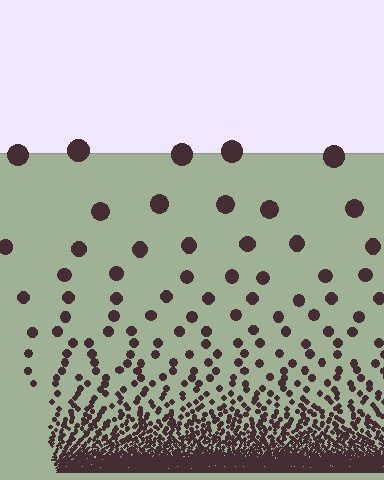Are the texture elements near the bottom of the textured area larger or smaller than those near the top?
Smaller. The gradient is inverted — elements near the bottom are smaller and denser.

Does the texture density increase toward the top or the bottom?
Density increases toward the bottom.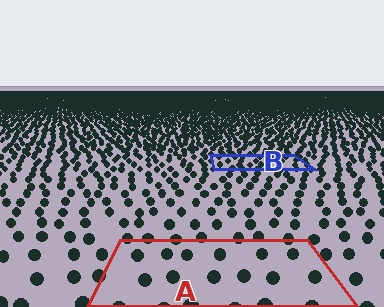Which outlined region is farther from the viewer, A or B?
Region B is farther from the viewer — the texture elements inside it appear smaller and more densely packed.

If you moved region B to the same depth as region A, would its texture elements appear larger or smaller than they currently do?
They would appear larger. At a closer depth, the same texture elements are projected at a bigger on-screen size.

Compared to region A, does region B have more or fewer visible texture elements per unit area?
Region B has more texture elements per unit area — they are packed more densely because it is farther away.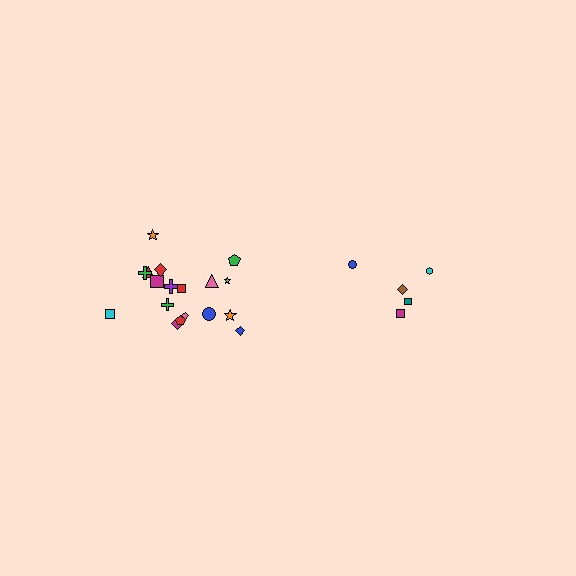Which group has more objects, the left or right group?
The left group.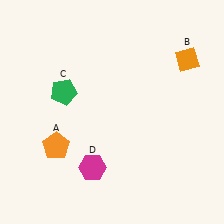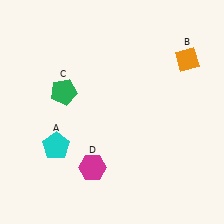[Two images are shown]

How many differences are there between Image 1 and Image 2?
There is 1 difference between the two images.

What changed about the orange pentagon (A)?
In Image 1, A is orange. In Image 2, it changed to cyan.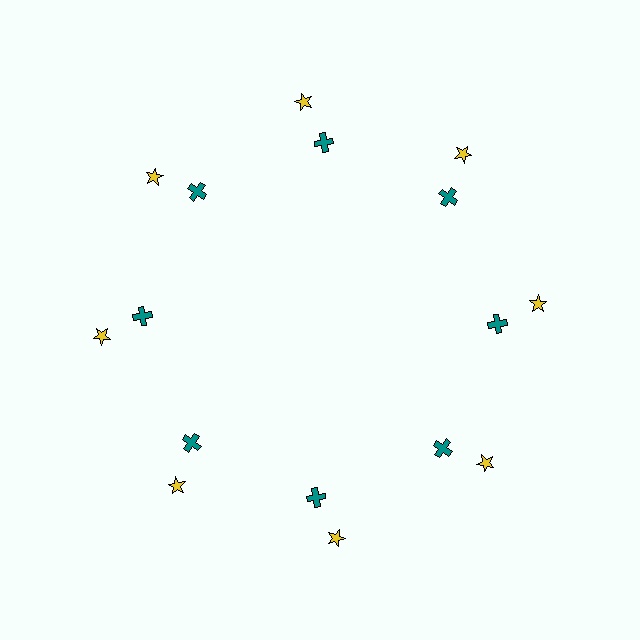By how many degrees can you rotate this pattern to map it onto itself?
The pattern maps onto itself every 45 degrees of rotation.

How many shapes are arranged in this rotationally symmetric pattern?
There are 16 shapes, arranged in 8 groups of 2.